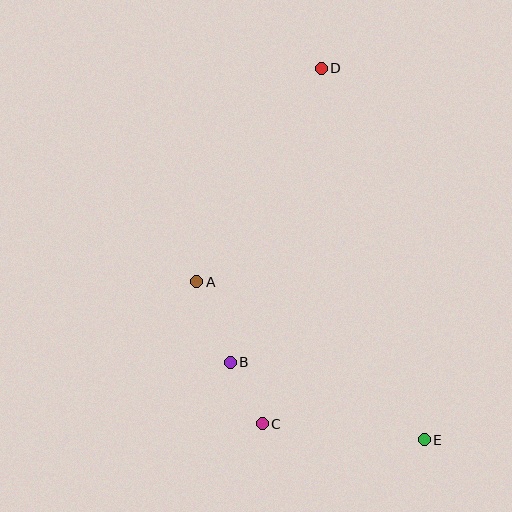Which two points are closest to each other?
Points B and C are closest to each other.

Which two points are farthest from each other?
Points D and E are farthest from each other.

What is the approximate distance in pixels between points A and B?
The distance between A and B is approximately 87 pixels.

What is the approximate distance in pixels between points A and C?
The distance between A and C is approximately 156 pixels.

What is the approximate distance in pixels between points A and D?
The distance between A and D is approximately 248 pixels.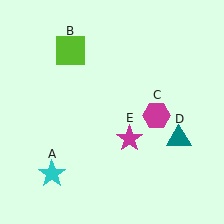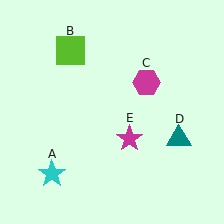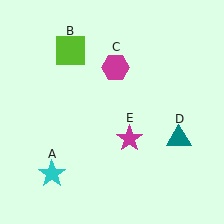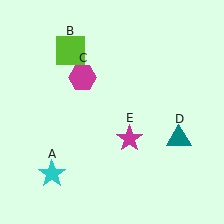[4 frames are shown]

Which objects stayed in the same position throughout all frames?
Cyan star (object A) and lime square (object B) and teal triangle (object D) and magenta star (object E) remained stationary.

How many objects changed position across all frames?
1 object changed position: magenta hexagon (object C).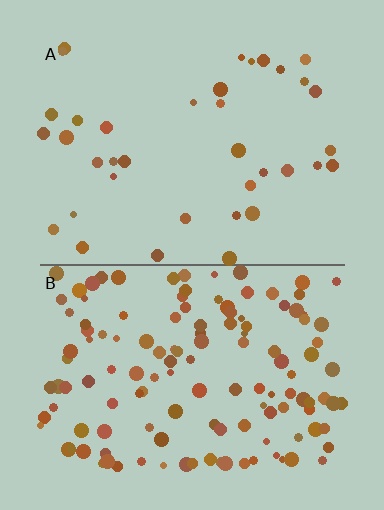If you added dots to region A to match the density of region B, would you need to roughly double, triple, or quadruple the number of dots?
Approximately quadruple.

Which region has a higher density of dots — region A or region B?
B (the bottom).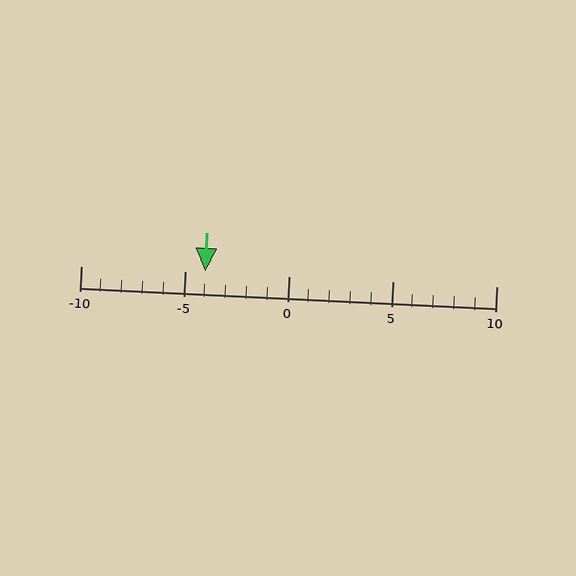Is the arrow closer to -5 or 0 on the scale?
The arrow is closer to -5.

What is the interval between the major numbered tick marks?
The major tick marks are spaced 5 units apart.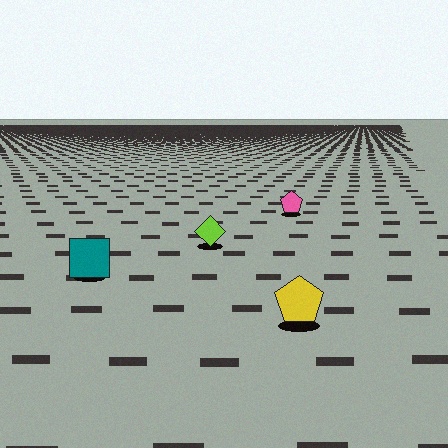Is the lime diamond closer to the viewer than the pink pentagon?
Yes. The lime diamond is closer — you can tell from the texture gradient: the ground texture is coarser near it.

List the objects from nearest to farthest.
From nearest to farthest: the yellow pentagon, the teal square, the lime diamond, the pink pentagon.